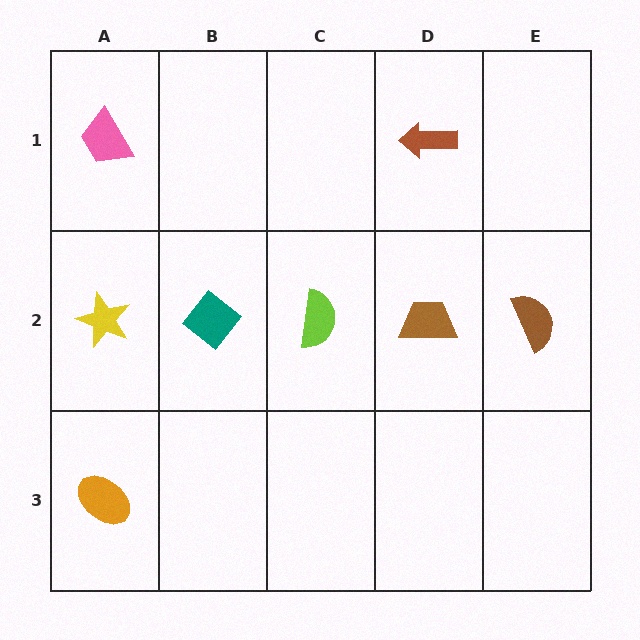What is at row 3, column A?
An orange ellipse.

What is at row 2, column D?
A brown trapezoid.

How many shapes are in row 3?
1 shape.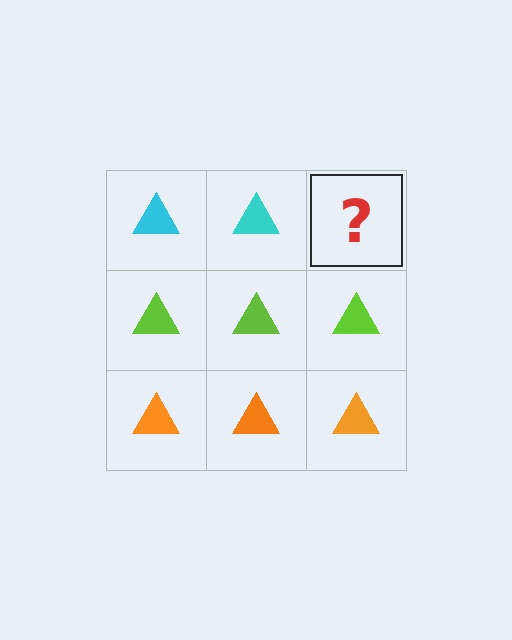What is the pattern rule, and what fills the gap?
The rule is that each row has a consistent color. The gap should be filled with a cyan triangle.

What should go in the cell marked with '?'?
The missing cell should contain a cyan triangle.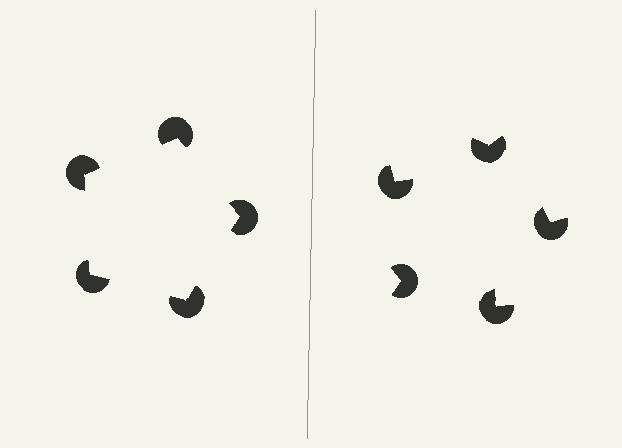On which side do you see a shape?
An illusory pentagon appears on the left side. On the right side the wedge cuts are rotated, so no coherent shape forms.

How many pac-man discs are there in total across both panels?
10 — 5 on each side.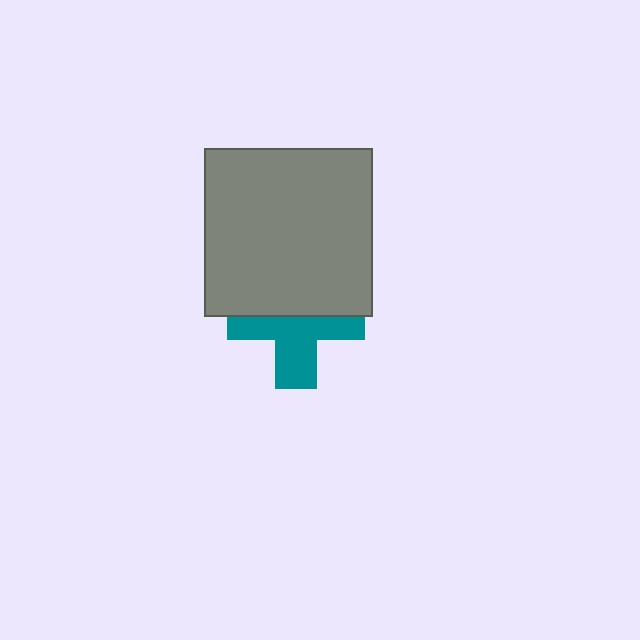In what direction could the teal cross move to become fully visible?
The teal cross could move down. That would shift it out from behind the gray square entirely.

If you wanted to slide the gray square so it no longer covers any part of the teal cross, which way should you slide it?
Slide it up — that is the most direct way to separate the two shapes.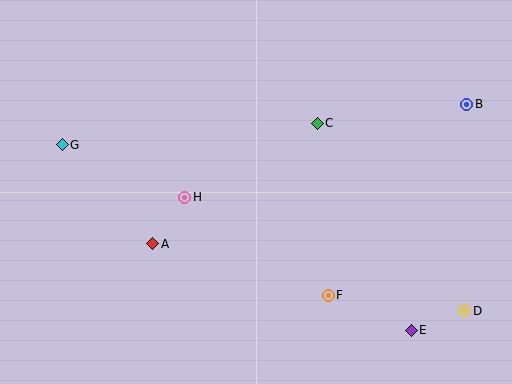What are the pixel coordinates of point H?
Point H is at (185, 197).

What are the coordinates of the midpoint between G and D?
The midpoint between G and D is at (263, 228).